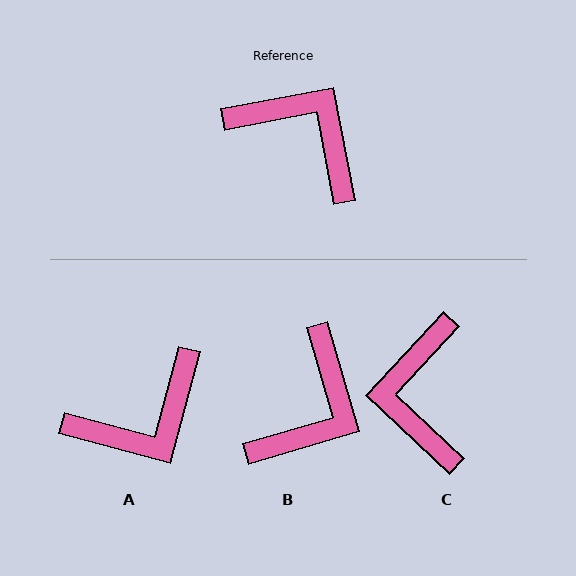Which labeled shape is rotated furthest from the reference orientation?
C, about 126 degrees away.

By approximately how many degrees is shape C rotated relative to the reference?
Approximately 126 degrees counter-clockwise.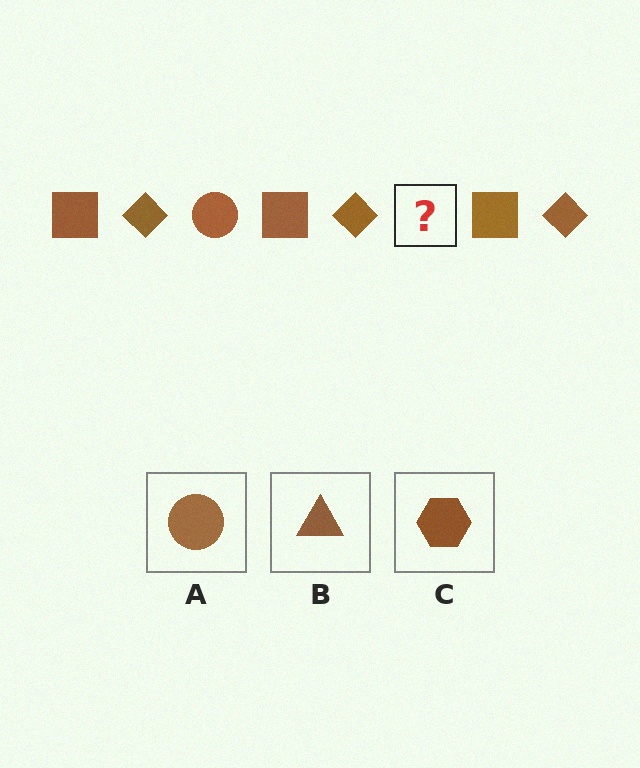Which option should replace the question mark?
Option A.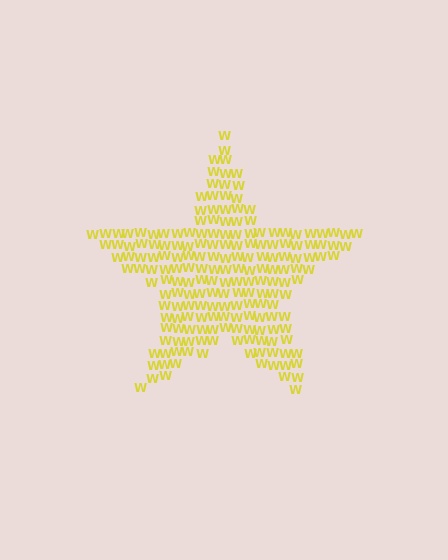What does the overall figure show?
The overall figure shows a star.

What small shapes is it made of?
It is made of small letter W's.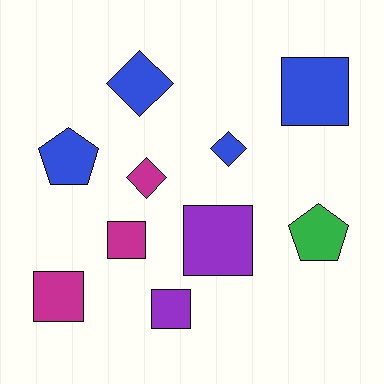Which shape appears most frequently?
Square, with 5 objects.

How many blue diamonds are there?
There are 2 blue diamonds.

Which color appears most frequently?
Blue, with 4 objects.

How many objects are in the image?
There are 10 objects.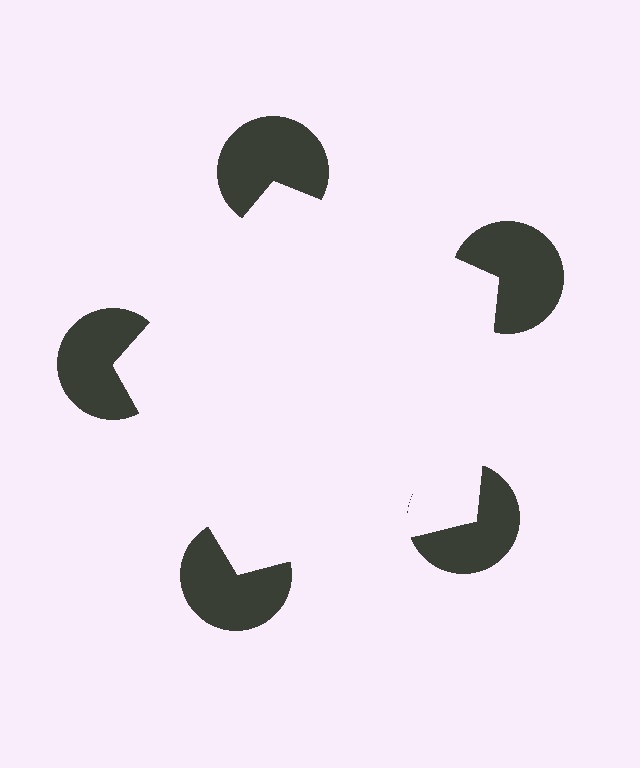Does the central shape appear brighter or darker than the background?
It typically appears slightly brighter than the background, even though no actual brightness change is drawn.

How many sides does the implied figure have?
5 sides.